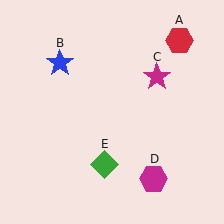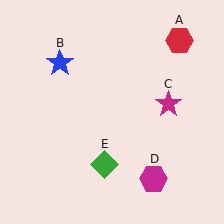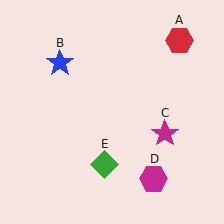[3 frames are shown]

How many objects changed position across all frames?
1 object changed position: magenta star (object C).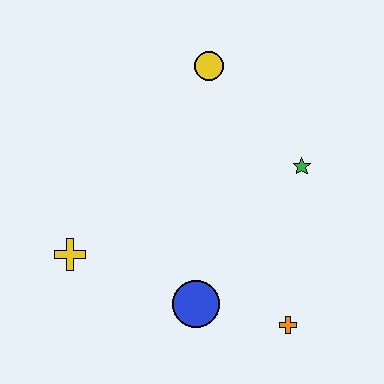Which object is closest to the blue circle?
The orange cross is closest to the blue circle.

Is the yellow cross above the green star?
No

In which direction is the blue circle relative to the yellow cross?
The blue circle is to the right of the yellow cross.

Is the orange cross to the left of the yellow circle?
No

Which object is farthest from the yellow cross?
The green star is farthest from the yellow cross.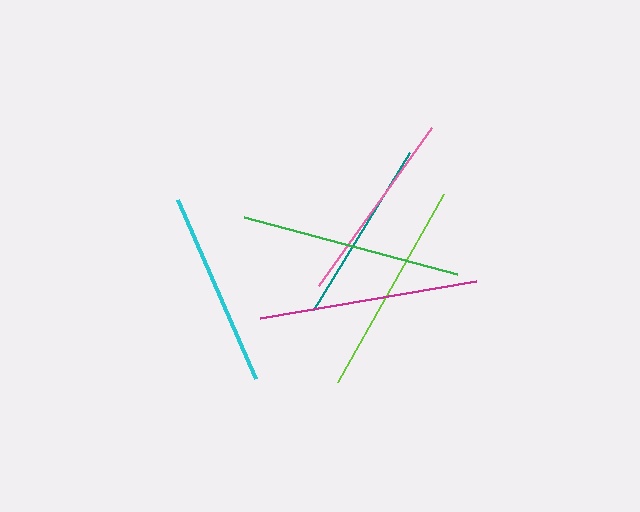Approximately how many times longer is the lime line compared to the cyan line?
The lime line is approximately 1.1 times the length of the cyan line.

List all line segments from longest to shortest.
From longest to shortest: green, magenta, lime, cyan, pink, teal.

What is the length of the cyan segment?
The cyan segment is approximately 195 pixels long.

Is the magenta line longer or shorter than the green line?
The green line is longer than the magenta line.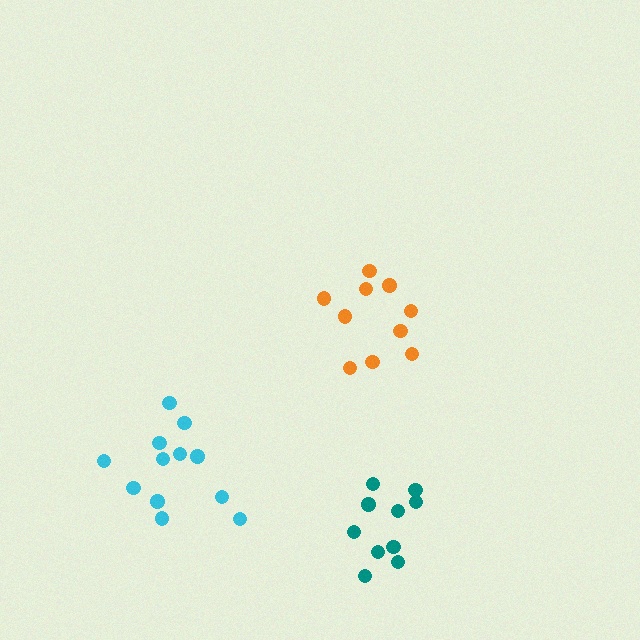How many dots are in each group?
Group 1: 10 dots, Group 2: 12 dots, Group 3: 10 dots (32 total).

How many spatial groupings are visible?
There are 3 spatial groupings.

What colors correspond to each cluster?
The clusters are colored: orange, cyan, teal.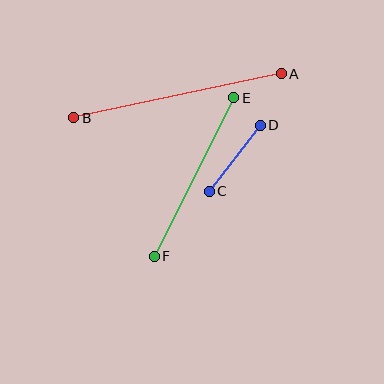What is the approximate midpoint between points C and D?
The midpoint is at approximately (235, 158) pixels.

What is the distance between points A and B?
The distance is approximately 212 pixels.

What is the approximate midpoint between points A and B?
The midpoint is at approximately (178, 96) pixels.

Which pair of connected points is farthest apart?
Points A and B are farthest apart.